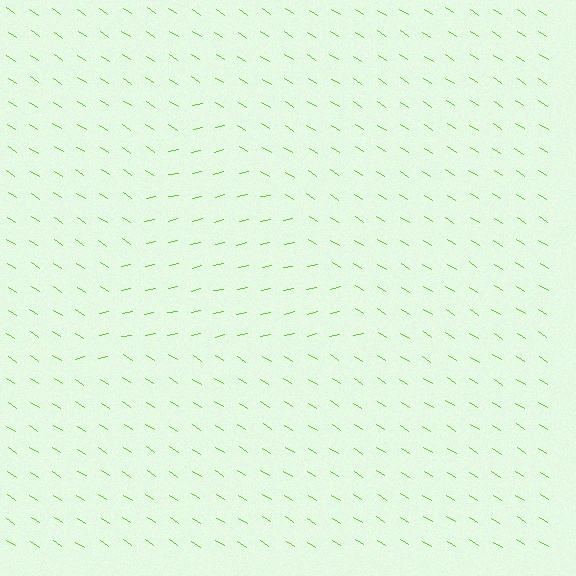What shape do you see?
I see a triangle.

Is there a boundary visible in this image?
Yes, there is a texture boundary formed by a change in line orientation.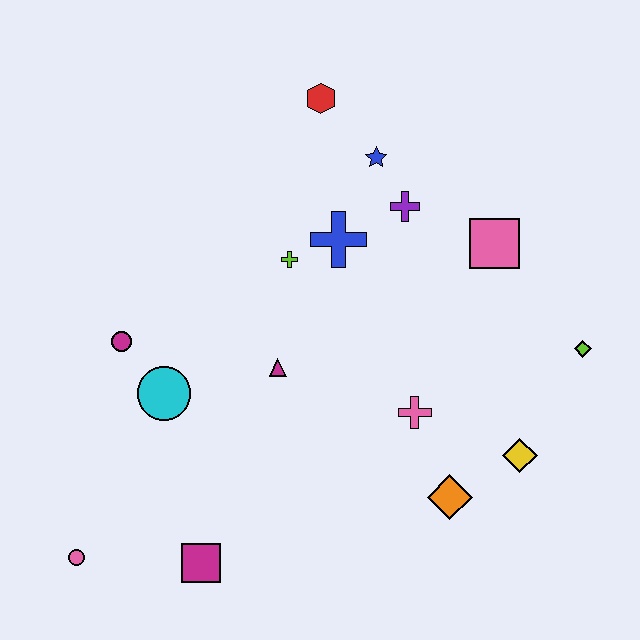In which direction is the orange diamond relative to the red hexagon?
The orange diamond is below the red hexagon.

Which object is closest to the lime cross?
The blue cross is closest to the lime cross.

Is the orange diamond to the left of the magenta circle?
No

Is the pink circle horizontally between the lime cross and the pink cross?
No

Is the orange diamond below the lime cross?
Yes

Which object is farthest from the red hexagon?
The pink circle is farthest from the red hexagon.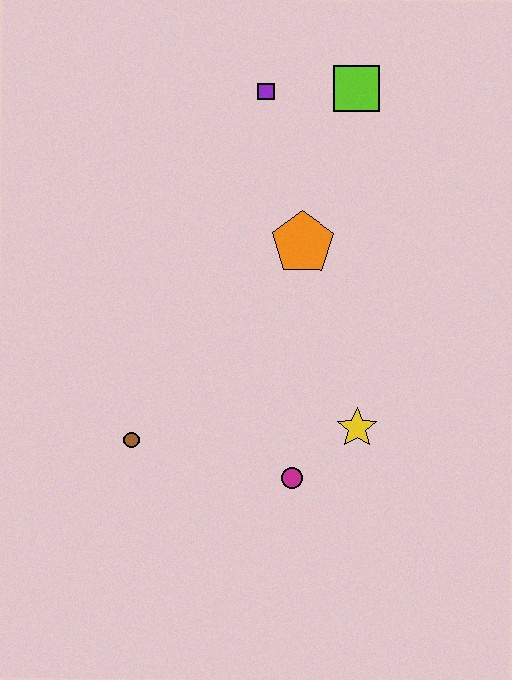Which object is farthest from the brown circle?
The lime square is farthest from the brown circle.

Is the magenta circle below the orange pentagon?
Yes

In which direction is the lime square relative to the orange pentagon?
The lime square is above the orange pentagon.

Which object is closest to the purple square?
The lime square is closest to the purple square.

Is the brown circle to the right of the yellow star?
No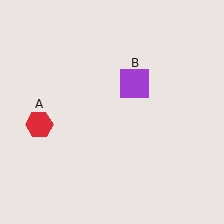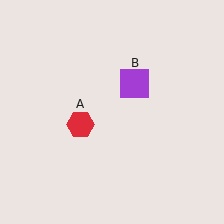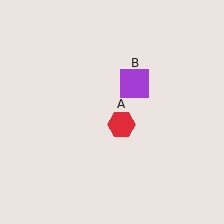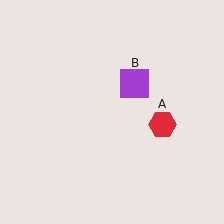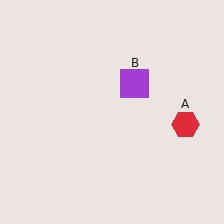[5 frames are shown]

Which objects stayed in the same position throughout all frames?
Purple square (object B) remained stationary.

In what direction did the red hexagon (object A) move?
The red hexagon (object A) moved right.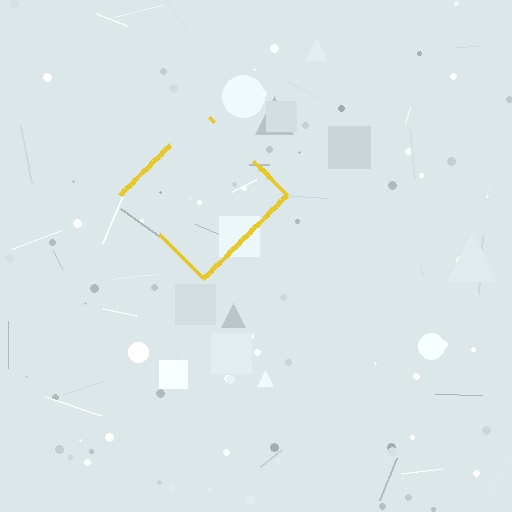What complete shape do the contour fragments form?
The contour fragments form a diamond.